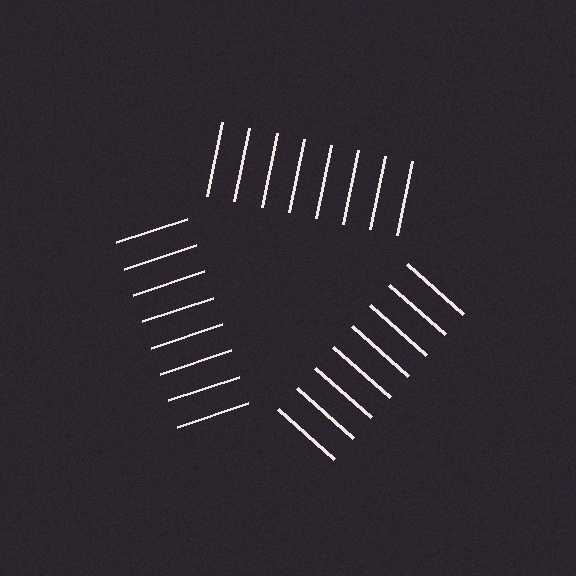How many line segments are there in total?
24 — 8 along each of the 3 edges.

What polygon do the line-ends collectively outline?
An illusory triangle — the line segments terminate on its edges but no continuous stroke is drawn.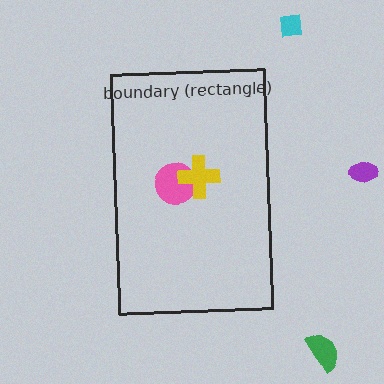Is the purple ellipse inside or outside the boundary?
Outside.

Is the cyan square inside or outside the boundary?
Outside.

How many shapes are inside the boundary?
2 inside, 3 outside.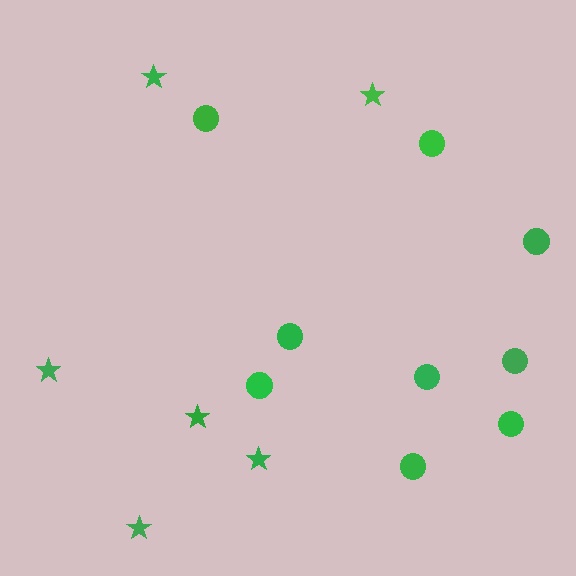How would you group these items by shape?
There are 2 groups: one group of circles (9) and one group of stars (6).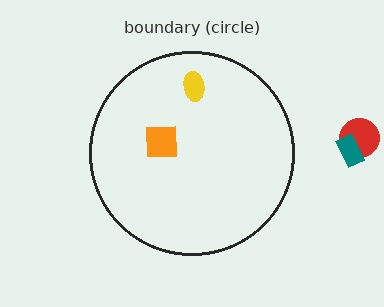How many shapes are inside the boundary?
2 inside, 2 outside.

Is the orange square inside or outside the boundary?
Inside.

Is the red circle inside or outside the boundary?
Outside.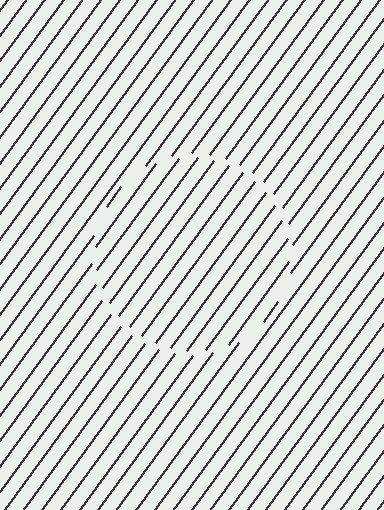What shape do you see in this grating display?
An illusory circle. The interior of the shape contains the same grating, shifted by half a period — the contour is defined by the phase discontinuity where line-ends from the inner and outer gratings abut.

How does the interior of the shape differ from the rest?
The interior of the shape contains the same grating, shifted by half a period — the contour is defined by the phase discontinuity where line-ends from the inner and outer gratings abut.